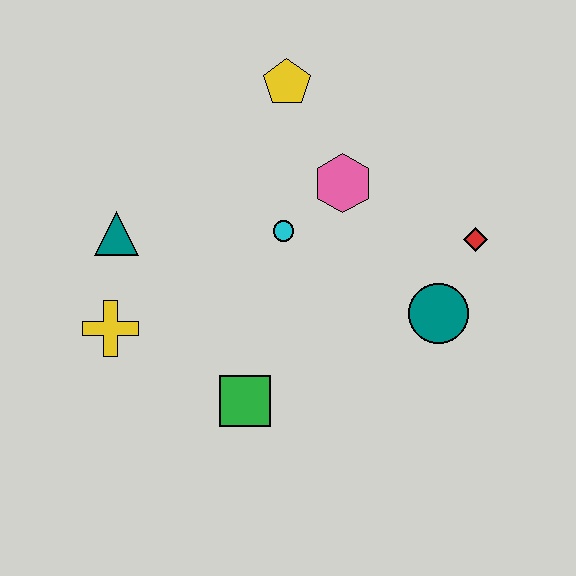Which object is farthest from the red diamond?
The yellow cross is farthest from the red diamond.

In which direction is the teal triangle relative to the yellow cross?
The teal triangle is above the yellow cross.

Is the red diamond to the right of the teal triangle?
Yes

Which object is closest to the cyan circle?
The pink hexagon is closest to the cyan circle.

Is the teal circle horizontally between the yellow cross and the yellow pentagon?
No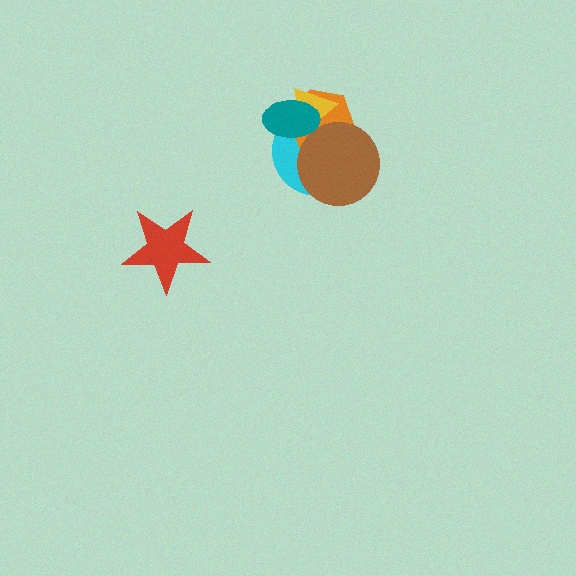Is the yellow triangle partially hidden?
Yes, it is partially covered by another shape.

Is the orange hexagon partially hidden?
Yes, it is partially covered by another shape.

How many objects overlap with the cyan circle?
4 objects overlap with the cyan circle.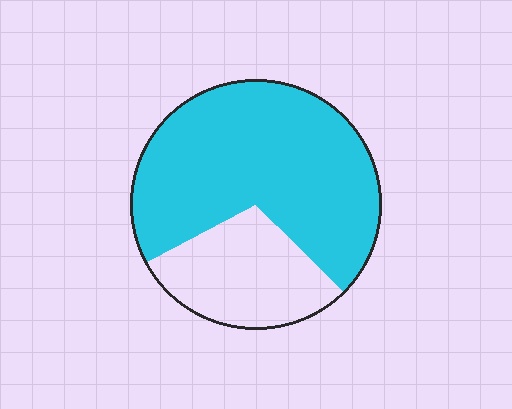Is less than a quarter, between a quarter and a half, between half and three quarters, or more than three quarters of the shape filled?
Between half and three quarters.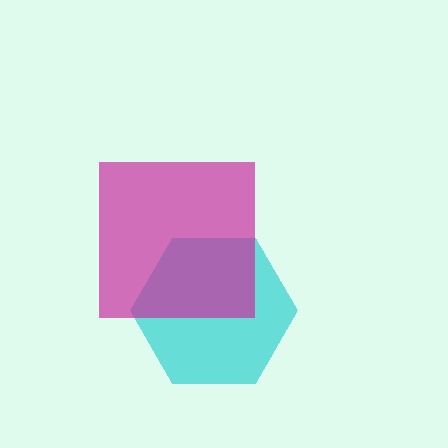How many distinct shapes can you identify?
There are 2 distinct shapes: a cyan hexagon, a magenta square.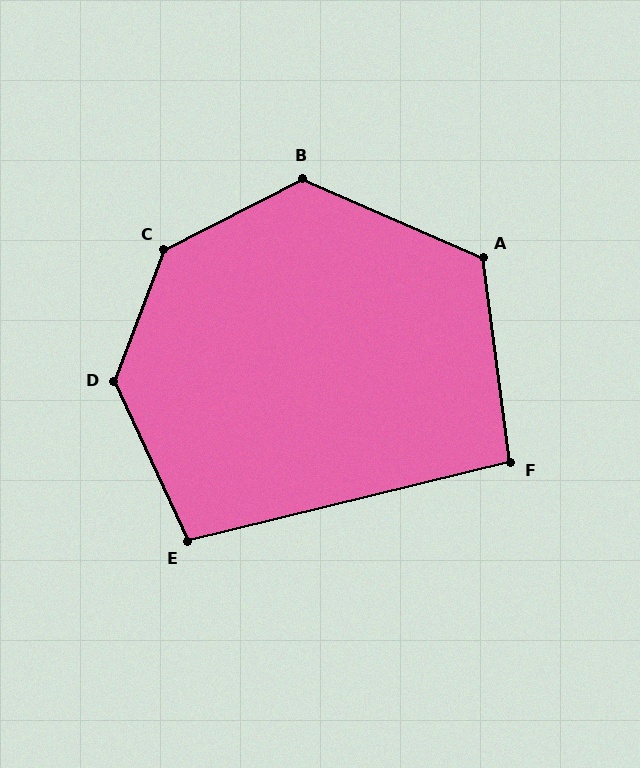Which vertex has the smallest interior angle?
F, at approximately 96 degrees.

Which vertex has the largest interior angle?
C, at approximately 138 degrees.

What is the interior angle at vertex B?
Approximately 129 degrees (obtuse).